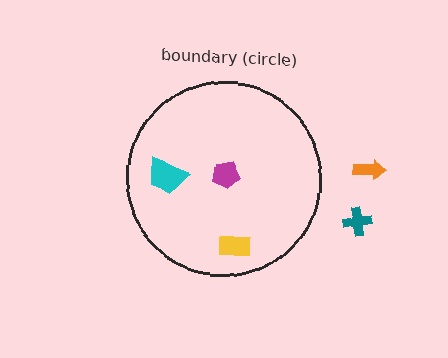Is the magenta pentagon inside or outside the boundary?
Inside.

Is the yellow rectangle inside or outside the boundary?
Inside.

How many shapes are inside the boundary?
3 inside, 2 outside.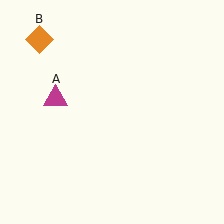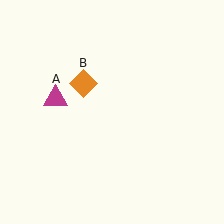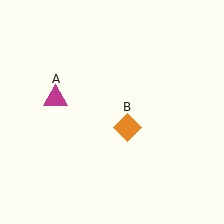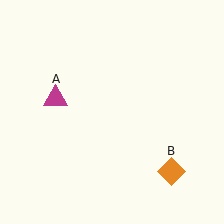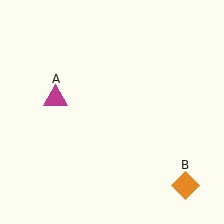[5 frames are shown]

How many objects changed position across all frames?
1 object changed position: orange diamond (object B).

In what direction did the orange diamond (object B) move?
The orange diamond (object B) moved down and to the right.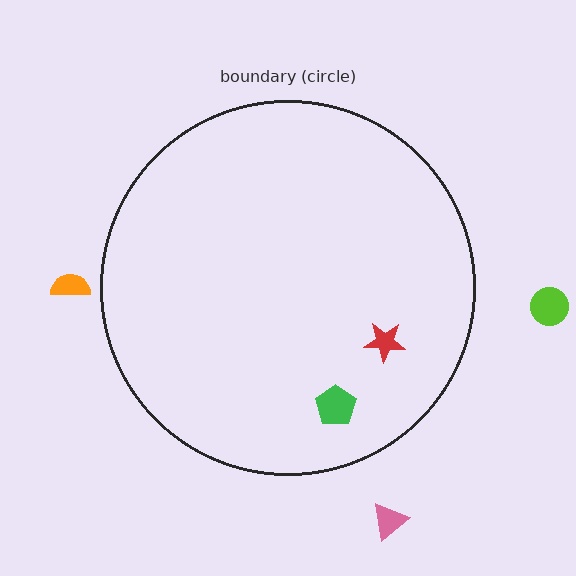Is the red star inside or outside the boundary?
Inside.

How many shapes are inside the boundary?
2 inside, 3 outside.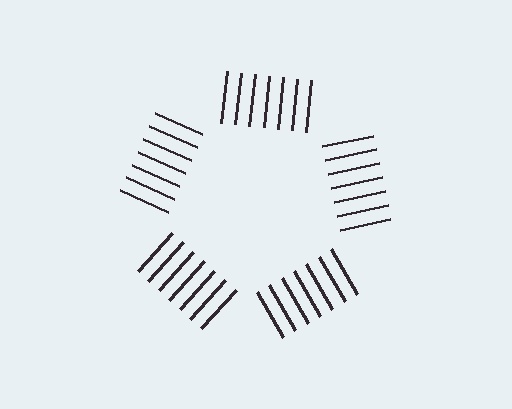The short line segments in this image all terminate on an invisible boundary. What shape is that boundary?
An illusory pentagon — the line segments terminate on its edges but no continuous stroke is drawn.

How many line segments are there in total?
35 — 7 along each of the 5 edges.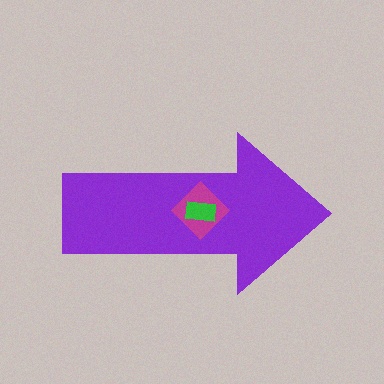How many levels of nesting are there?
3.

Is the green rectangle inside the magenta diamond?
Yes.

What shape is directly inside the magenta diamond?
The green rectangle.